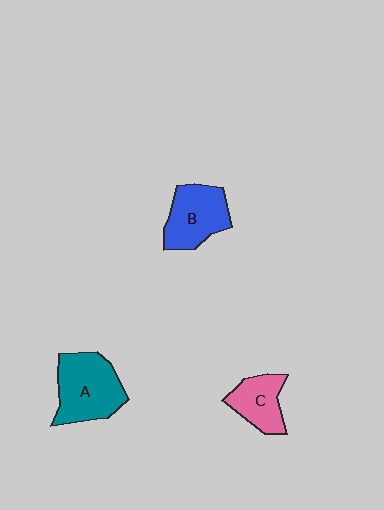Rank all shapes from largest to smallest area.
From largest to smallest: A (teal), B (blue), C (pink).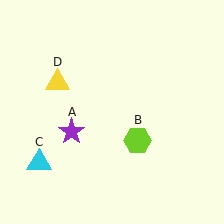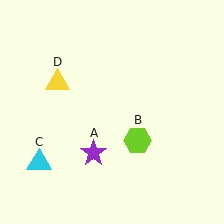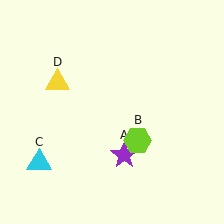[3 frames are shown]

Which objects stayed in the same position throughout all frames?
Lime hexagon (object B) and cyan triangle (object C) and yellow triangle (object D) remained stationary.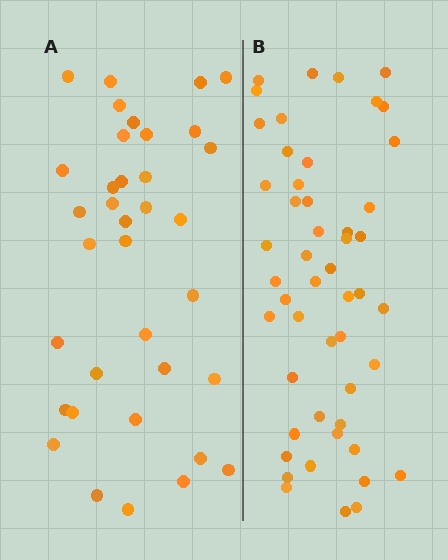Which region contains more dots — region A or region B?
Region B (the right region) has more dots.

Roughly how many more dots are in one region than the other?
Region B has approximately 15 more dots than region A.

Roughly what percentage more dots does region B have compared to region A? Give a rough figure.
About 40% more.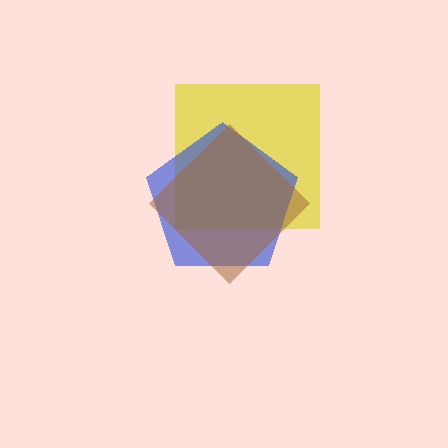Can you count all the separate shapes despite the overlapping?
Yes, there are 3 separate shapes.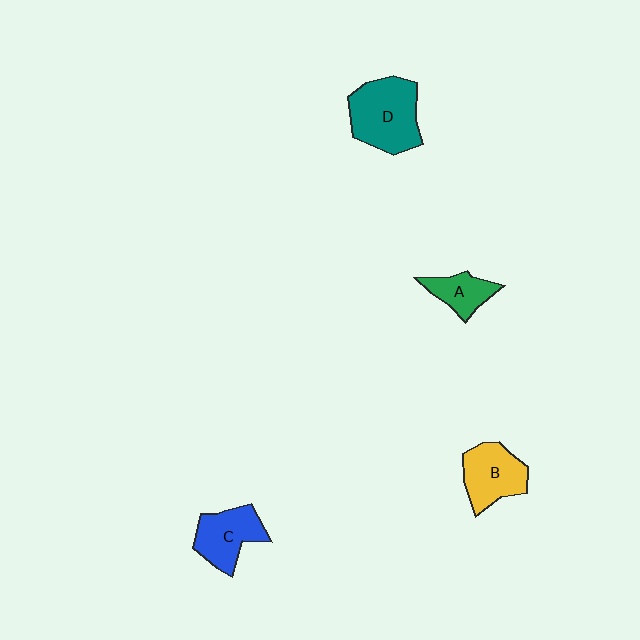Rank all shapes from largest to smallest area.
From largest to smallest: D (teal), B (yellow), C (blue), A (green).